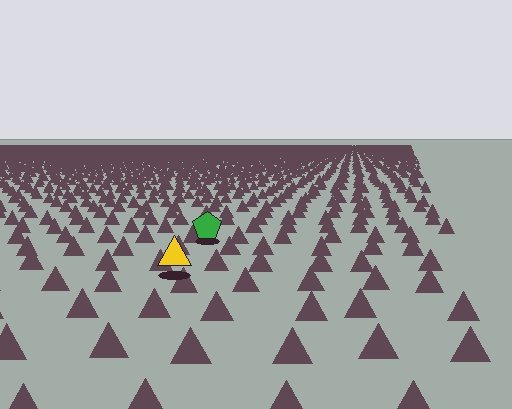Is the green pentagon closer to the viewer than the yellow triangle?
No. The yellow triangle is closer — you can tell from the texture gradient: the ground texture is coarser near it.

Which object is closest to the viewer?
The yellow triangle is closest. The texture marks near it are larger and more spread out.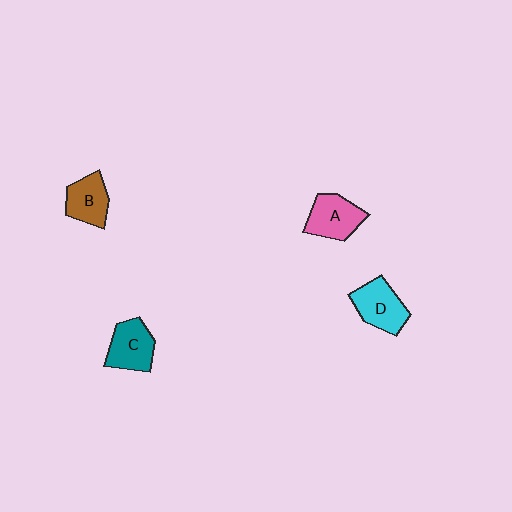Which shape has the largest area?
Shape D (cyan).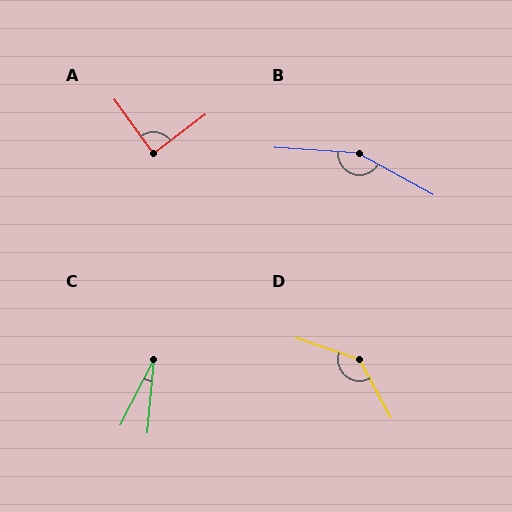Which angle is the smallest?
C, at approximately 22 degrees.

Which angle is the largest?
B, at approximately 154 degrees.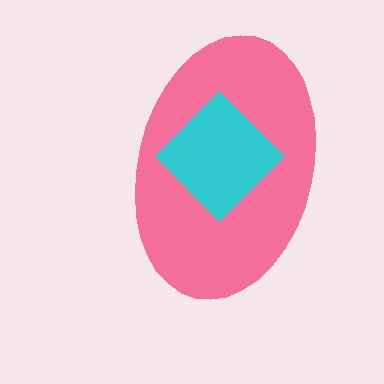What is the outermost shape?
The pink ellipse.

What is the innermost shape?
The cyan diamond.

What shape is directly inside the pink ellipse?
The cyan diamond.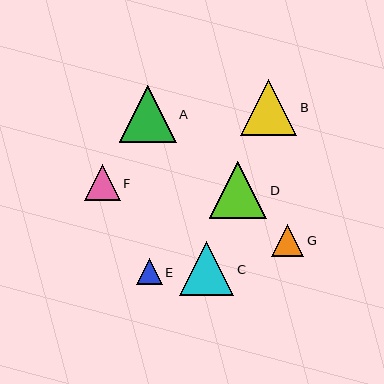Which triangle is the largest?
Triangle D is the largest with a size of approximately 57 pixels.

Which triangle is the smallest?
Triangle E is the smallest with a size of approximately 26 pixels.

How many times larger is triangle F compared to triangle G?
Triangle F is approximately 1.1 times the size of triangle G.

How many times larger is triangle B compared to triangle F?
Triangle B is approximately 1.6 times the size of triangle F.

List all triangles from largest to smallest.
From largest to smallest: D, A, B, C, F, G, E.